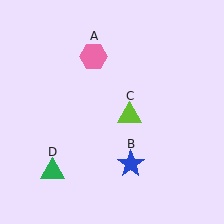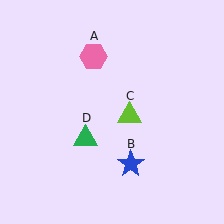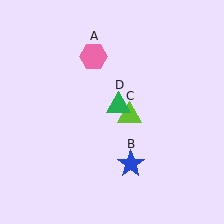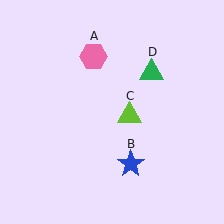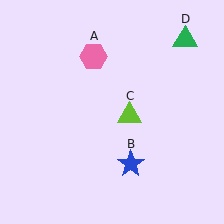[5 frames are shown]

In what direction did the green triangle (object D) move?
The green triangle (object D) moved up and to the right.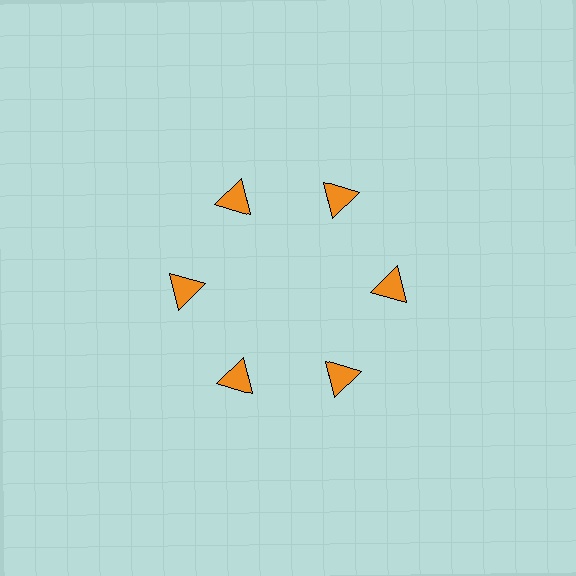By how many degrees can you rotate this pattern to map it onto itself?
The pattern maps onto itself every 60 degrees of rotation.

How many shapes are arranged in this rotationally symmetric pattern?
There are 6 shapes, arranged in 6 groups of 1.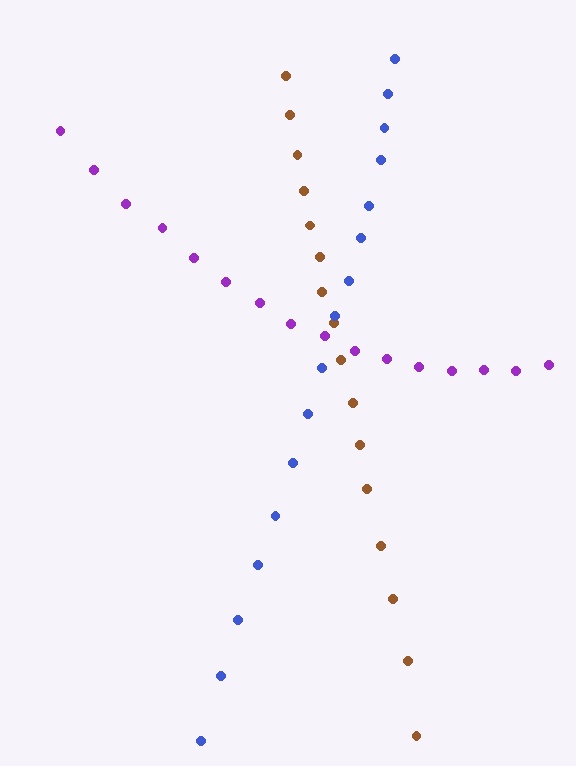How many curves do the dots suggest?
There are 3 distinct paths.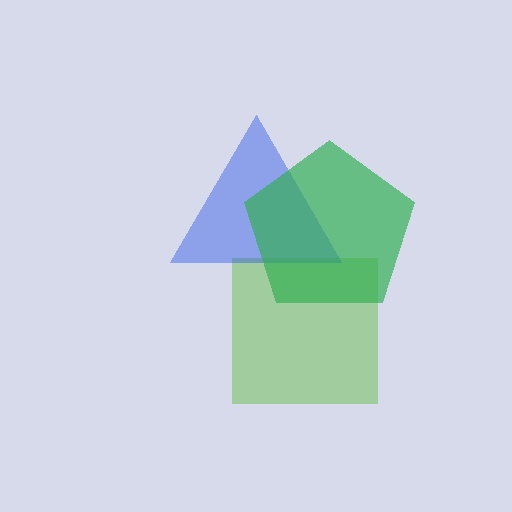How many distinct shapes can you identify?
There are 3 distinct shapes: a lime square, a blue triangle, a green pentagon.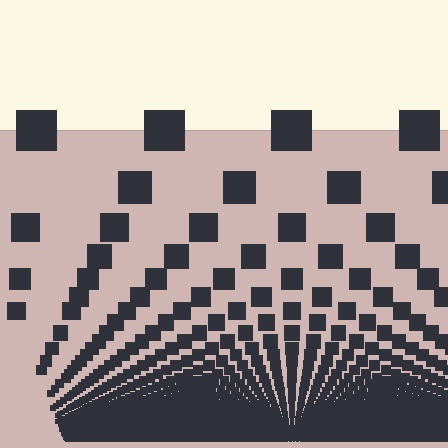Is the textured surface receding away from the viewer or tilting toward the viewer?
The surface appears to tilt toward the viewer. Texture elements get larger and sparser toward the top.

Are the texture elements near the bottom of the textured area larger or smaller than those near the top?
Smaller. The gradient is inverted — elements near the bottom are smaller and denser.